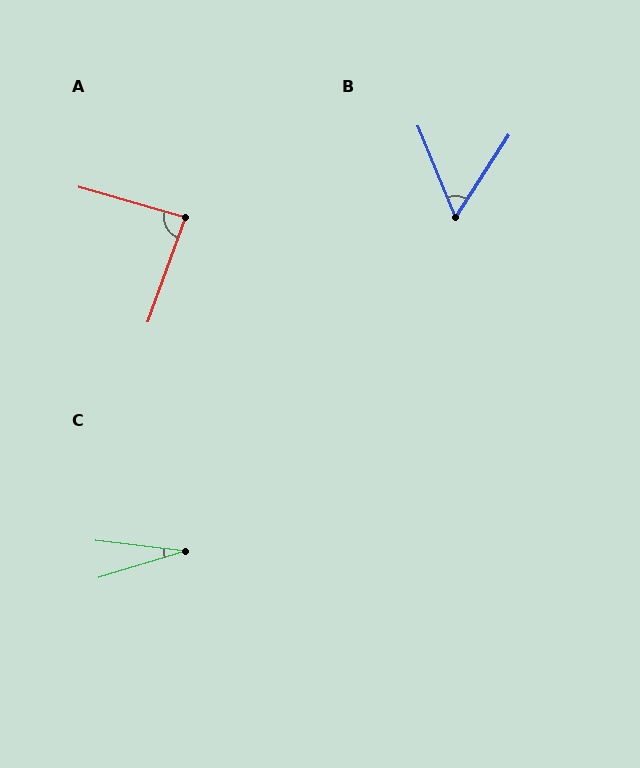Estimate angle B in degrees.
Approximately 56 degrees.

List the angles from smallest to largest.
C (24°), B (56°), A (86°).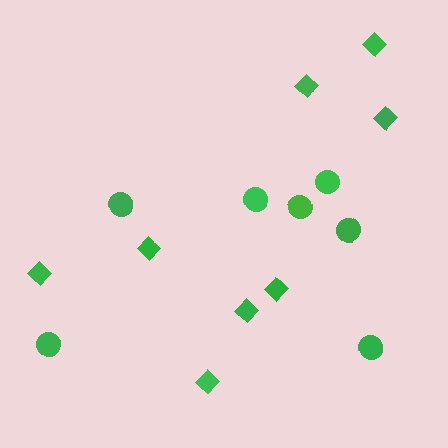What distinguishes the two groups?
There are 2 groups: one group of diamonds (8) and one group of circles (7).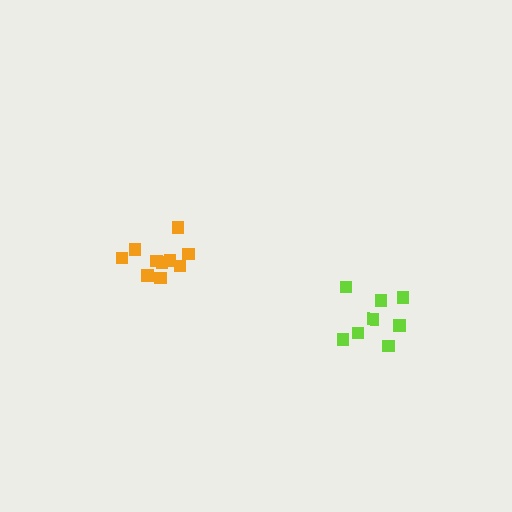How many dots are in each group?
Group 1: 10 dots, Group 2: 8 dots (18 total).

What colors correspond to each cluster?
The clusters are colored: orange, lime.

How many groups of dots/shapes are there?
There are 2 groups.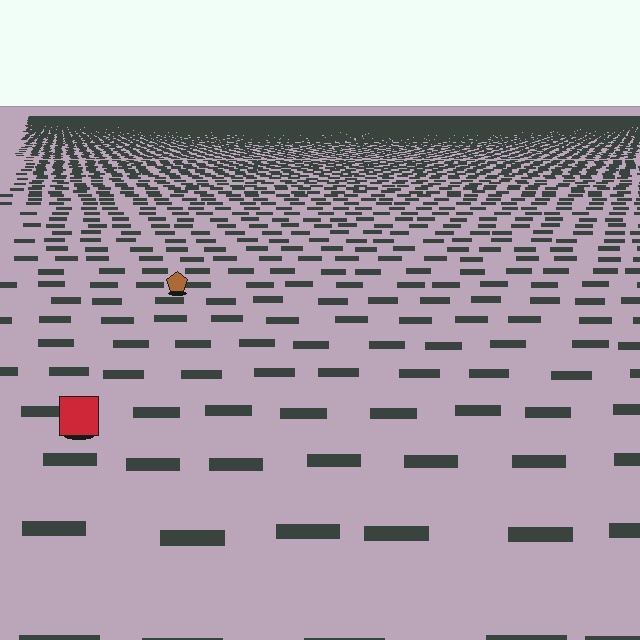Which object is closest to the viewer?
The red square is closest. The texture marks near it are larger and more spread out.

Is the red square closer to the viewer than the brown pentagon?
Yes. The red square is closer — you can tell from the texture gradient: the ground texture is coarser near it.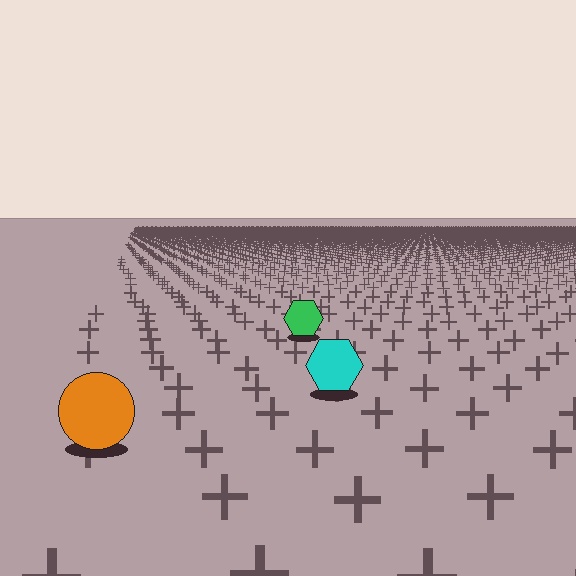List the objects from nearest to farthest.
From nearest to farthest: the orange circle, the cyan hexagon, the green hexagon.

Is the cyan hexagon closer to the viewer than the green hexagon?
Yes. The cyan hexagon is closer — you can tell from the texture gradient: the ground texture is coarser near it.